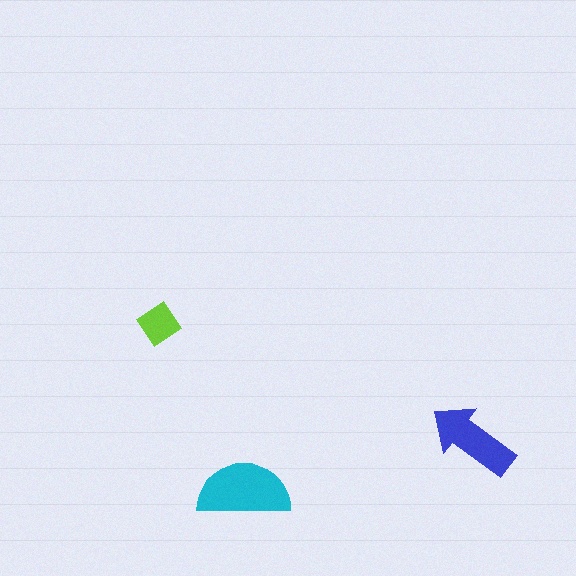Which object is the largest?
The cyan semicircle.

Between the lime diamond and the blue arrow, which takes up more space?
The blue arrow.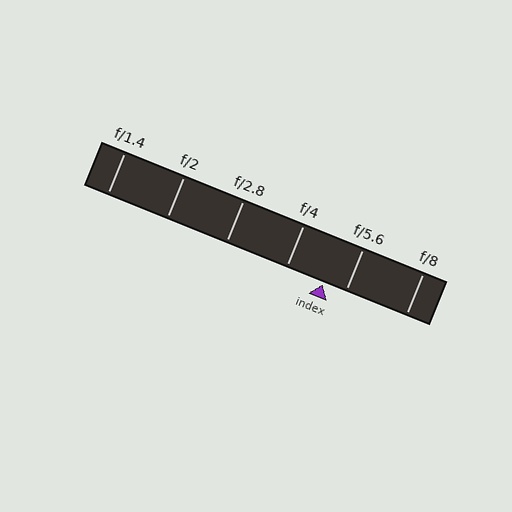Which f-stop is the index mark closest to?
The index mark is closest to f/5.6.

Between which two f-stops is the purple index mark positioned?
The index mark is between f/4 and f/5.6.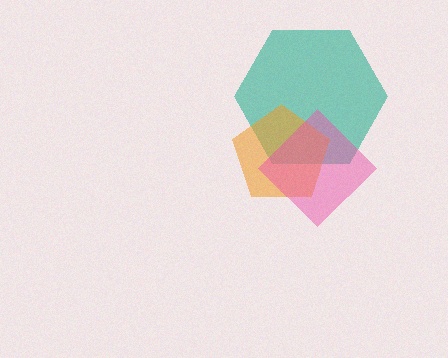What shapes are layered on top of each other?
The layered shapes are: a teal hexagon, an orange pentagon, a pink diamond.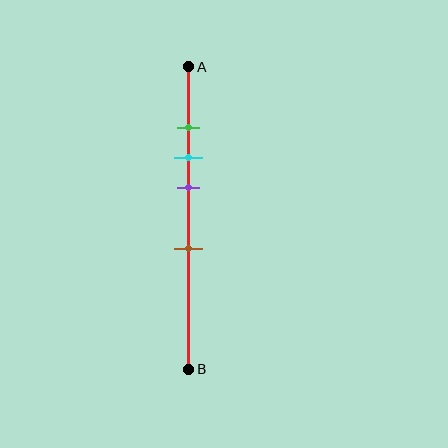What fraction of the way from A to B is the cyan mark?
The cyan mark is approximately 30% (0.3) of the way from A to B.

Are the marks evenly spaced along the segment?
No, the marks are not evenly spaced.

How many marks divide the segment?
There are 4 marks dividing the segment.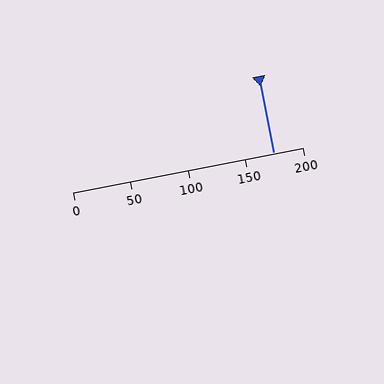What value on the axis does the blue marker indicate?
The marker indicates approximately 175.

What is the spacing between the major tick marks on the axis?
The major ticks are spaced 50 apart.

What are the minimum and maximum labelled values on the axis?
The axis runs from 0 to 200.